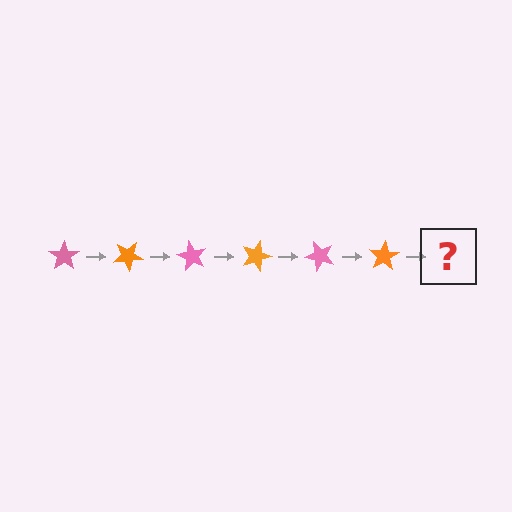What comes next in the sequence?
The next element should be a pink star, rotated 180 degrees from the start.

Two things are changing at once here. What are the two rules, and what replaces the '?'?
The two rules are that it rotates 30 degrees each step and the color cycles through pink and orange. The '?' should be a pink star, rotated 180 degrees from the start.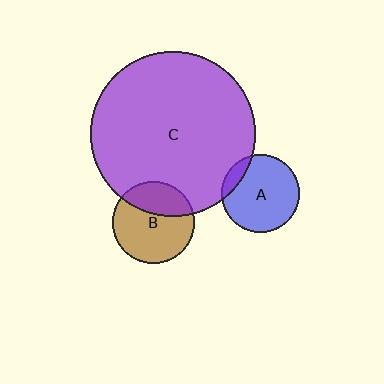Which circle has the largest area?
Circle C (purple).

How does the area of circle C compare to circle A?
Approximately 4.4 times.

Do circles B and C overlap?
Yes.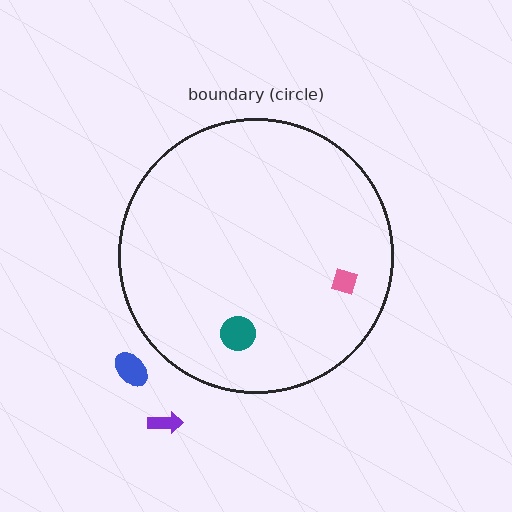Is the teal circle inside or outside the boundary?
Inside.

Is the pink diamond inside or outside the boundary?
Inside.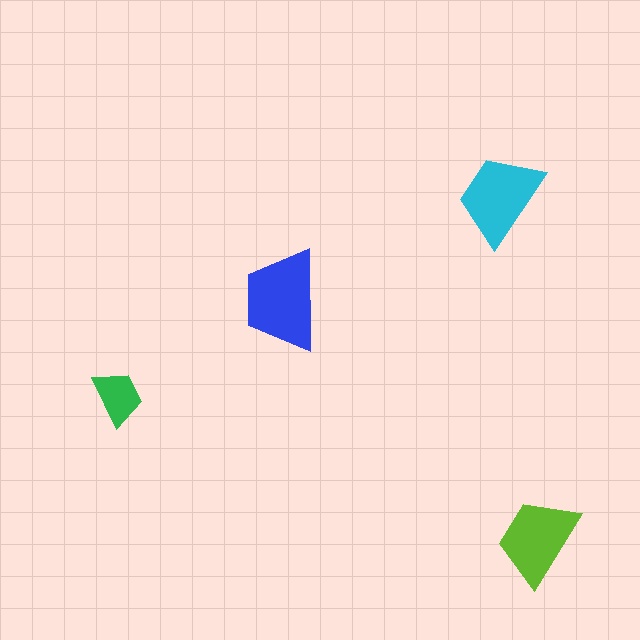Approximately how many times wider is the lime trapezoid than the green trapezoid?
About 1.5 times wider.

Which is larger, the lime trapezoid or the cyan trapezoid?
The cyan one.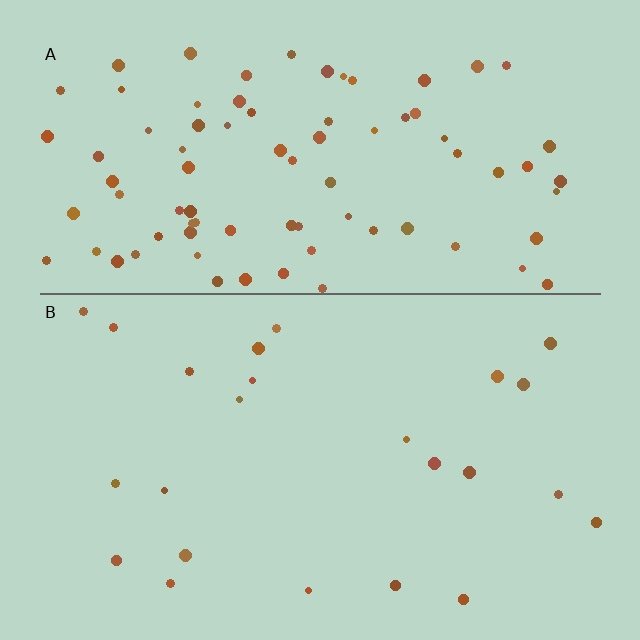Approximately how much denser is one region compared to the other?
Approximately 3.5× — region A over region B.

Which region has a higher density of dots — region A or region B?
A (the top).